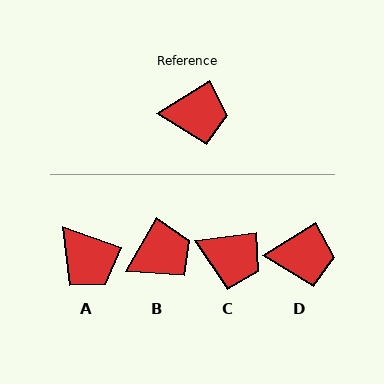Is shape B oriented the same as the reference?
No, it is off by about 28 degrees.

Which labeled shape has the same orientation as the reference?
D.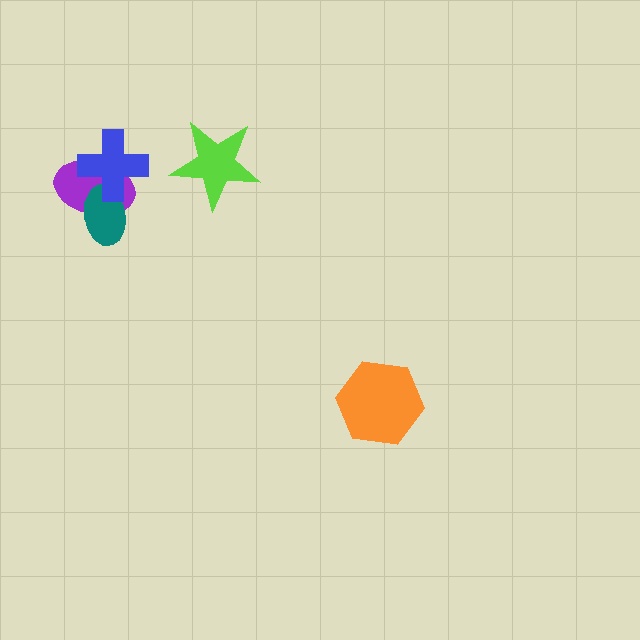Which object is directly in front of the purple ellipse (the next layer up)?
The teal ellipse is directly in front of the purple ellipse.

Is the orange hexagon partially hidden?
No, no other shape covers it.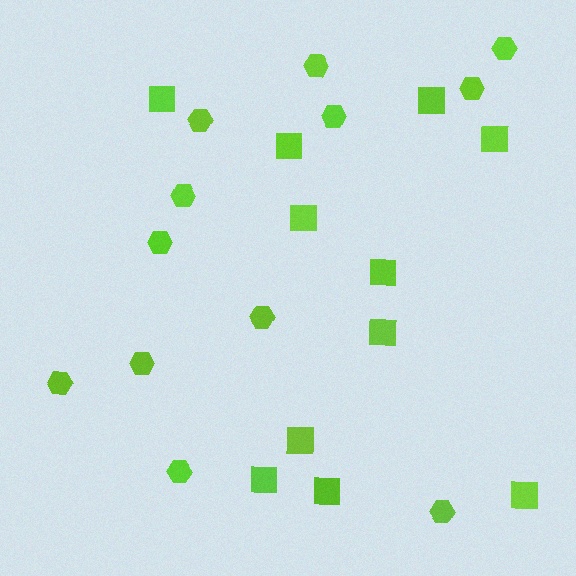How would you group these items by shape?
There are 2 groups: one group of squares (11) and one group of hexagons (12).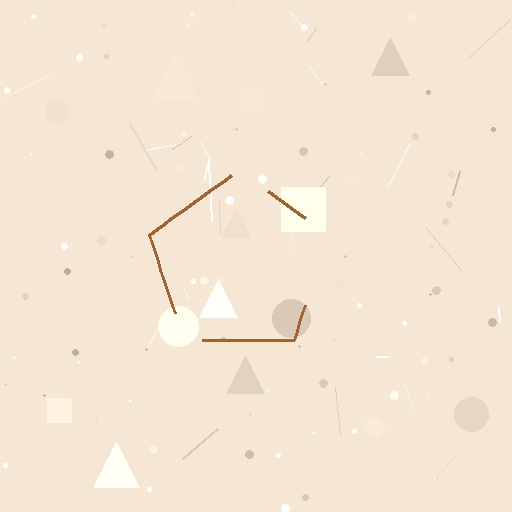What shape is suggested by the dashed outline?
The dashed outline suggests a pentagon.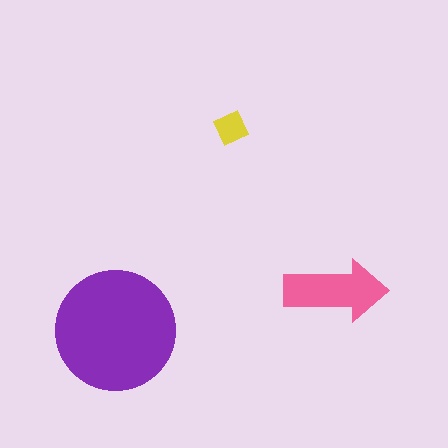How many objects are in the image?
There are 3 objects in the image.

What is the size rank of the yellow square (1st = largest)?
3rd.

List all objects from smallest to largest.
The yellow square, the pink arrow, the purple circle.